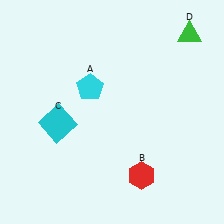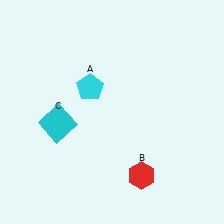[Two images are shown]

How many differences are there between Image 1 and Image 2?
There is 1 difference between the two images.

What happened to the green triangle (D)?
The green triangle (D) was removed in Image 2. It was in the top-right area of Image 1.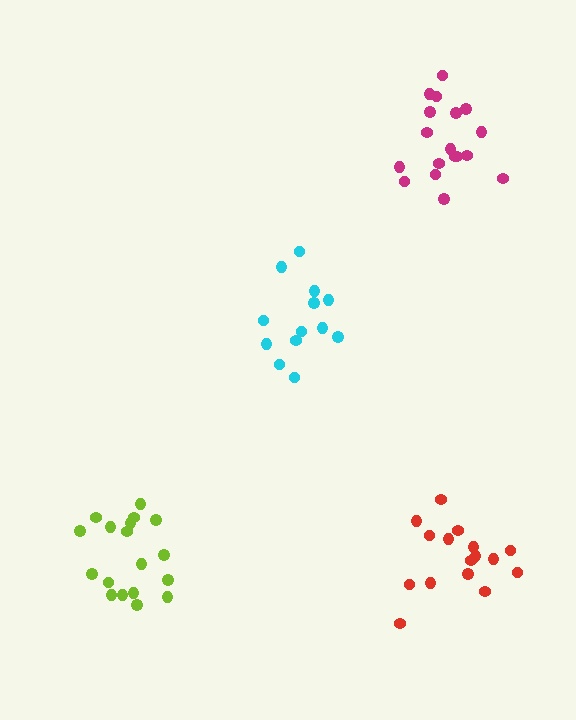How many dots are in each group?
Group 1: 18 dots, Group 2: 16 dots, Group 3: 18 dots, Group 4: 13 dots (65 total).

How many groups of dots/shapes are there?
There are 4 groups.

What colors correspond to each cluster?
The clusters are colored: magenta, red, lime, cyan.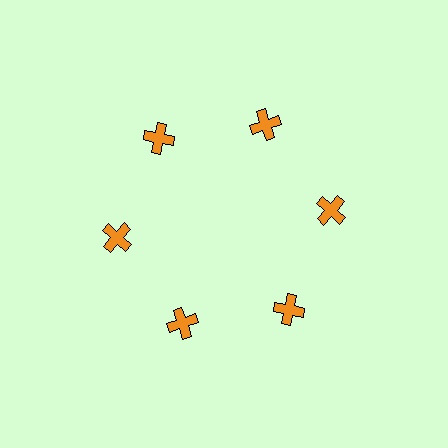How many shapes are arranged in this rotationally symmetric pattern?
There are 6 shapes, arranged in 6 groups of 1.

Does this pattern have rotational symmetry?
Yes, this pattern has 6-fold rotational symmetry. It looks the same after rotating 60 degrees around the center.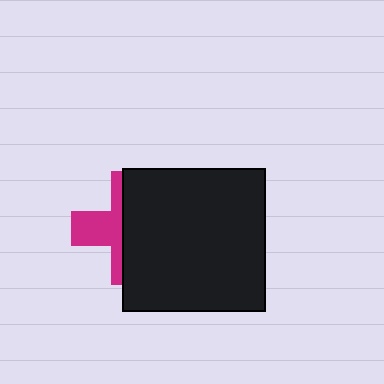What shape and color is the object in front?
The object in front is a black square.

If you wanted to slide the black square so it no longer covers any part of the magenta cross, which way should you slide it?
Slide it right — that is the most direct way to separate the two shapes.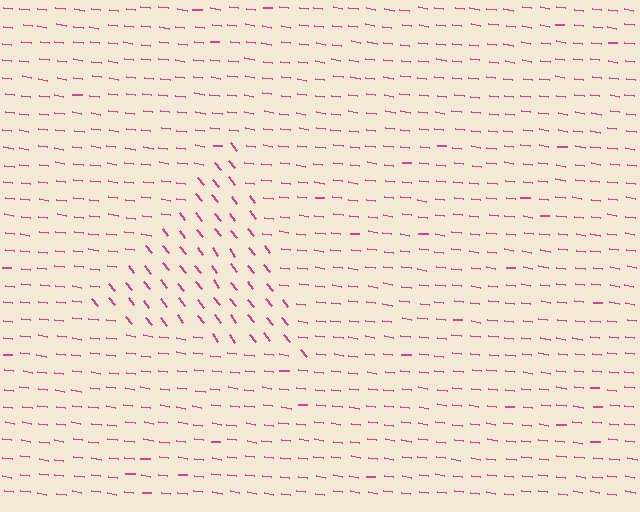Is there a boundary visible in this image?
Yes, there is a texture boundary formed by a change in line orientation.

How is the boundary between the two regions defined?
The boundary is defined purely by a change in line orientation (approximately 45 degrees difference). All lines are the same color and thickness.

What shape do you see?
I see a triangle.